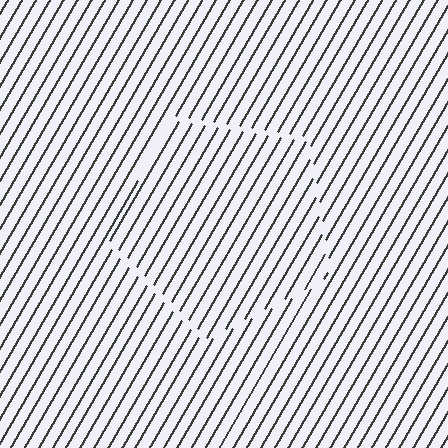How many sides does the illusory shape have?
5 sides — the line-ends trace a pentagon.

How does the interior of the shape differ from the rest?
The interior of the shape contains the same grating, shifted by half a period — the contour is defined by the phase discontinuity where line-ends from the inner and outer gratings abut.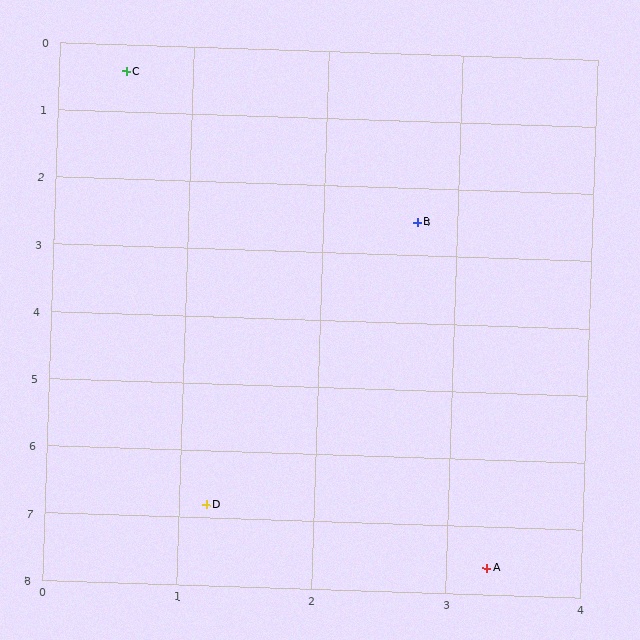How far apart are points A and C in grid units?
Points A and C are about 7.7 grid units apart.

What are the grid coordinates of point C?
Point C is at approximately (0.5, 0.4).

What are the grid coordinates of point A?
Point A is at approximately (3.3, 7.6).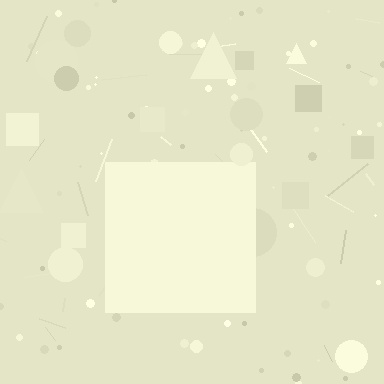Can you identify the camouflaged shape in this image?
The camouflaged shape is a square.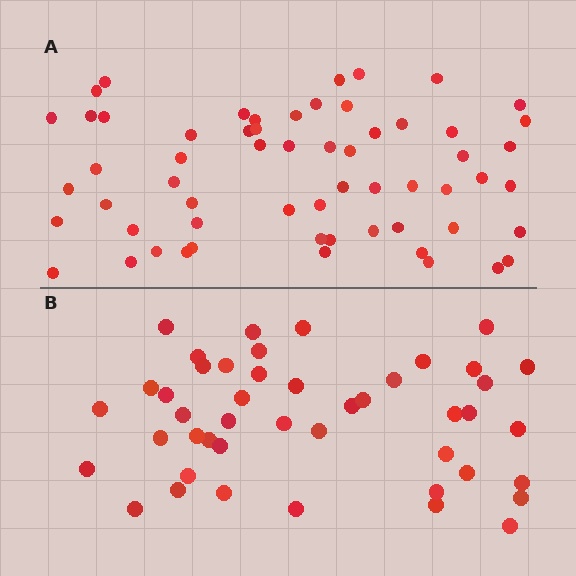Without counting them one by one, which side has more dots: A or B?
Region A (the top region) has more dots.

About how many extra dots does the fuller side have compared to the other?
Region A has approximately 15 more dots than region B.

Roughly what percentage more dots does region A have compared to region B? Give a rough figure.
About 35% more.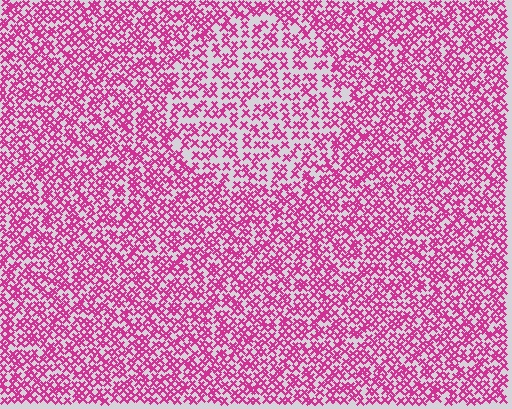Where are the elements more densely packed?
The elements are more densely packed outside the circle boundary.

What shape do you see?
I see a circle.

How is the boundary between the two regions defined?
The boundary is defined by a change in element density (approximately 1.6x ratio). All elements are the same color, size, and shape.